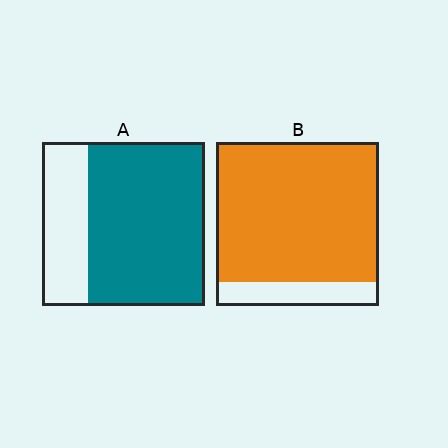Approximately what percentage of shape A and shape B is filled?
A is approximately 70% and B is approximately 85%.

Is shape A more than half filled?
Yes.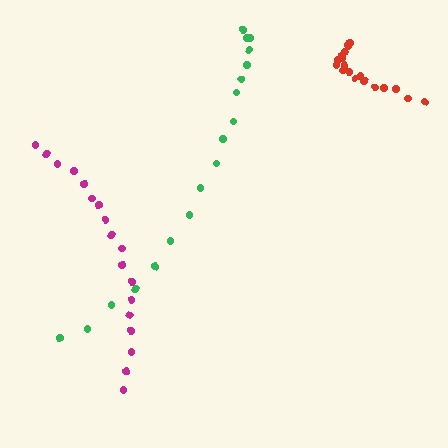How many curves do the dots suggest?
There are 3 distinct paths.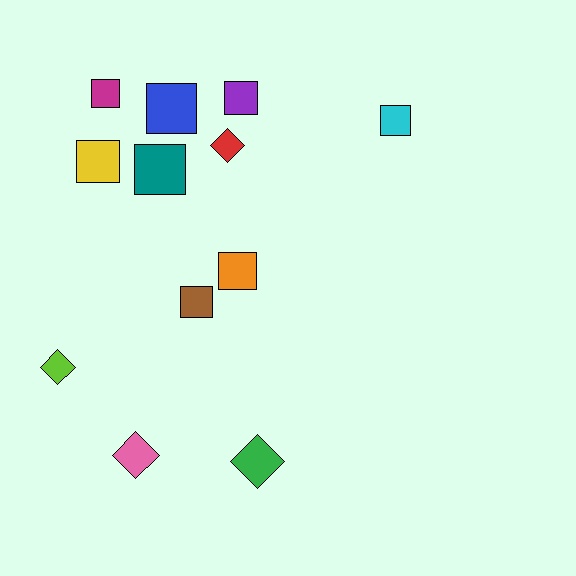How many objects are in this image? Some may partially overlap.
There are 12 objects.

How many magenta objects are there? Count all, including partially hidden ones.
There is 1 magenta object.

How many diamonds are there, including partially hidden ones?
There are 4 diamonds.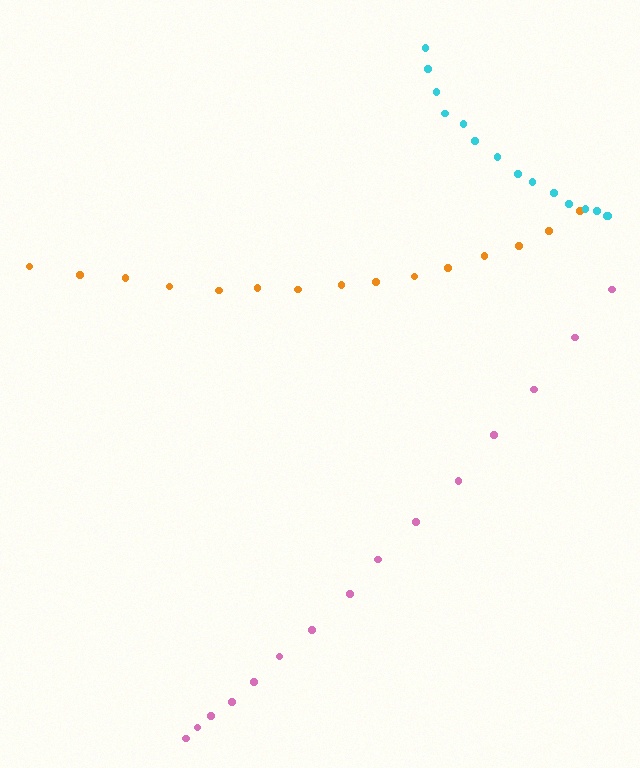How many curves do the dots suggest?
There are 3 distinct paths.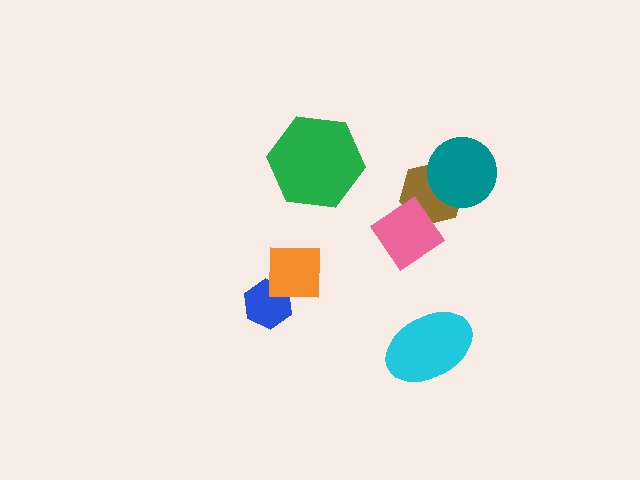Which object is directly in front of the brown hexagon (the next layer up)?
The teal circle is directly in front of the brown hexagon.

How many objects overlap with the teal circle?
1 object overlaps with the teal circle.